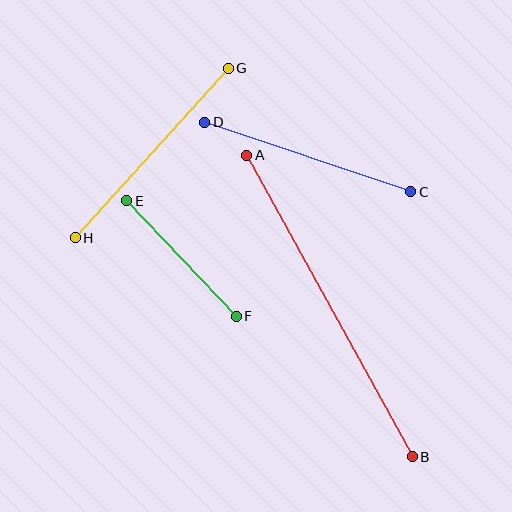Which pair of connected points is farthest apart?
Points A and B are farthest apart.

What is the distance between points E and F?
The distance is approximately 159 pixels.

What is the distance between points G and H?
The distance is approximately 229 pixels.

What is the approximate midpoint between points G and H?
The midpoint is at approximately (152, 153) pixels.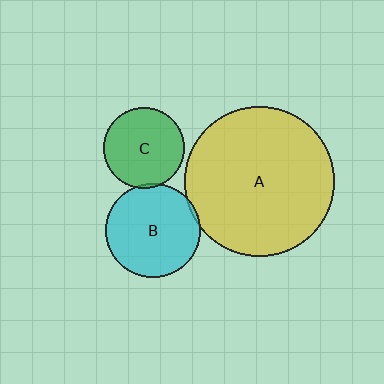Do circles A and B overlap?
Yes.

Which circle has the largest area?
Circle A (yellow).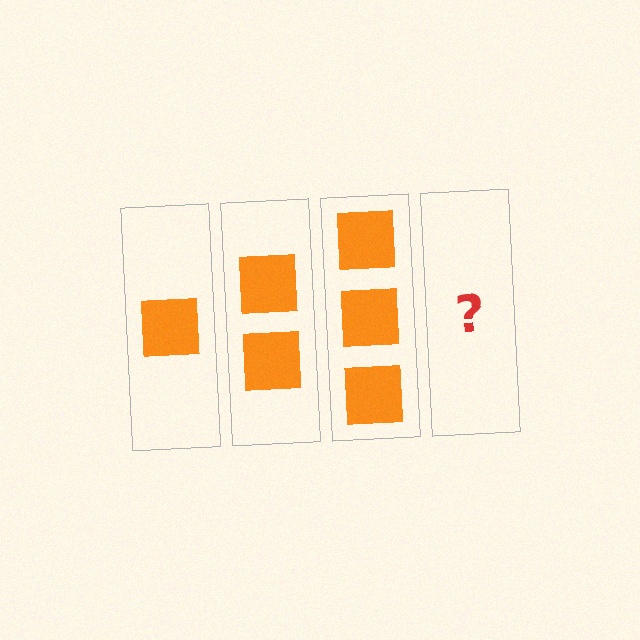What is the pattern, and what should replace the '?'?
The pattern is that each step adds one more square. The '?' should be 4 squares.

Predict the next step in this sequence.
The next step is 4 squares.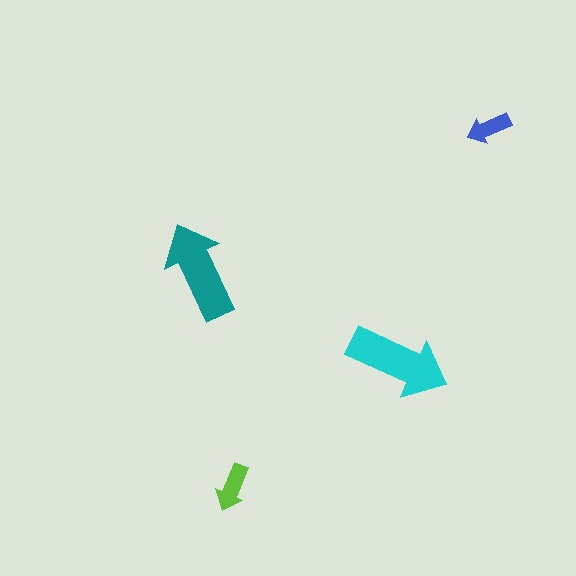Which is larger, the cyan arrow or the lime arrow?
The cyan one.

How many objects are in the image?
There are 4 objects in the image.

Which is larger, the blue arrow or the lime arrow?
The lime one.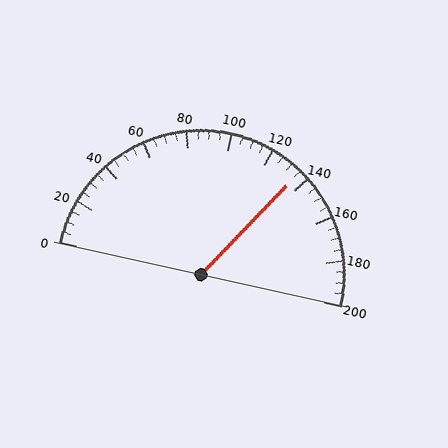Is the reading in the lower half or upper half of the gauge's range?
The reading is in the upper half of the range (0 to 200).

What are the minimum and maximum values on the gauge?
The gauge ranges from 0 to 200.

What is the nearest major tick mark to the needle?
The nearest major tick mark is 140.